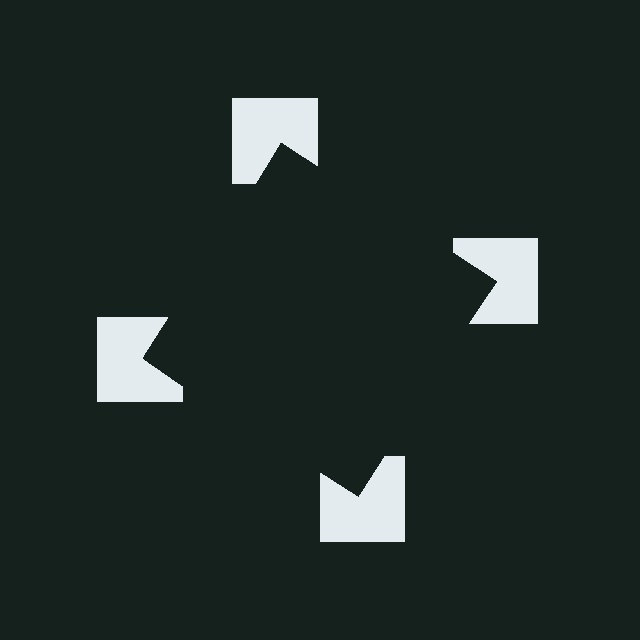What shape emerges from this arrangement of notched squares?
An illusory square — its edges are inferred from the aligned wedge cuts in the notched squares, not physically drawn.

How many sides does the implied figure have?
4 sides.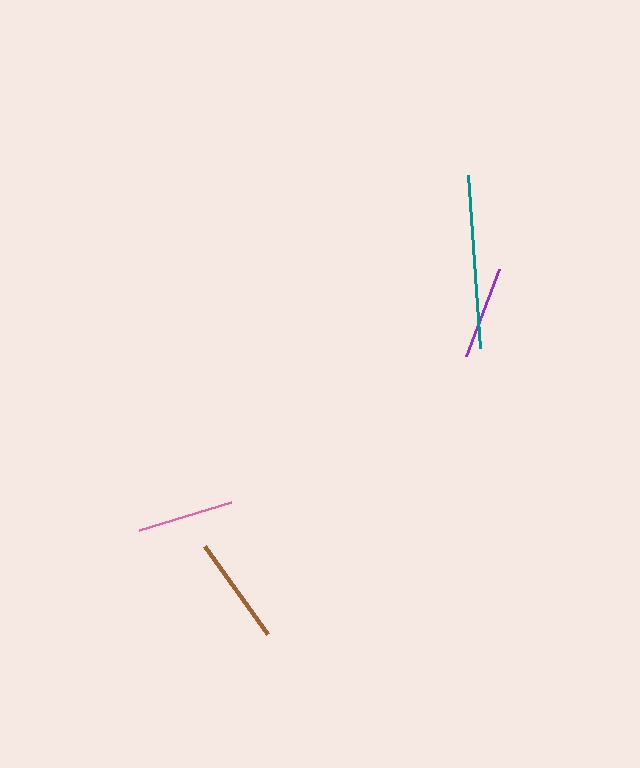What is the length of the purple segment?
The purple segment is approximately 93 pixels long.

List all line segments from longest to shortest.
From longest to shortest: teal, brown, pink, purple.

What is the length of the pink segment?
The pink segment is approximately 97 pixels long.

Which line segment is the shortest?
The purple line is the shortest at approximately 93 pixels.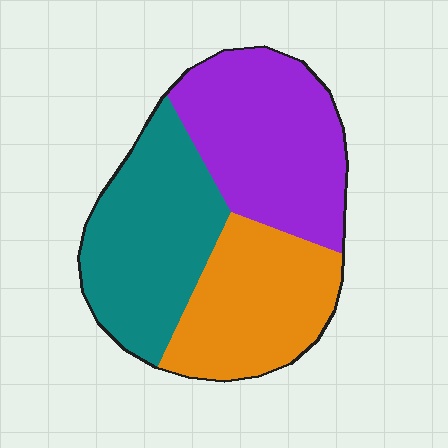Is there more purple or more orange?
Purple.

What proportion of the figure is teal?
Teal covers roughly 35% of the figure.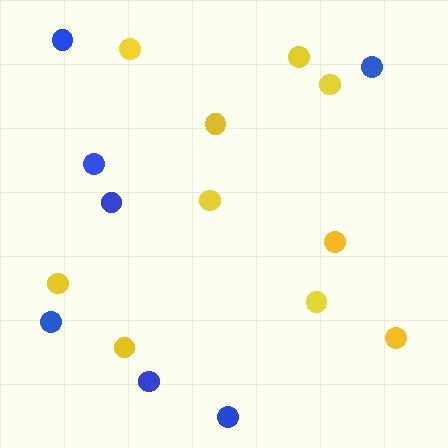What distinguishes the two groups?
There are 2 groups: one group of yellow circles (10) and one group of blue circles (7).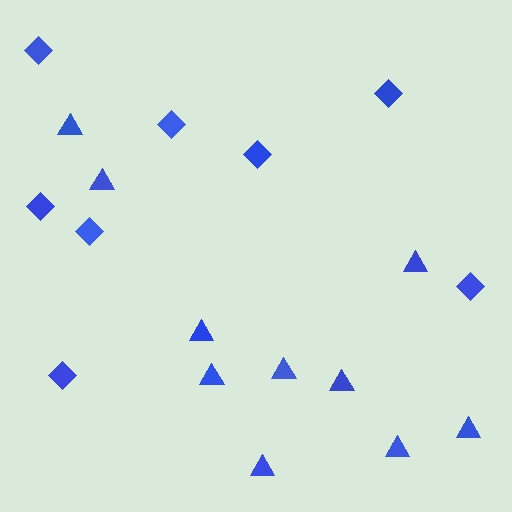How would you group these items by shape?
There are 2 groups: one group of diamonds (8) and one group of triangles (10).